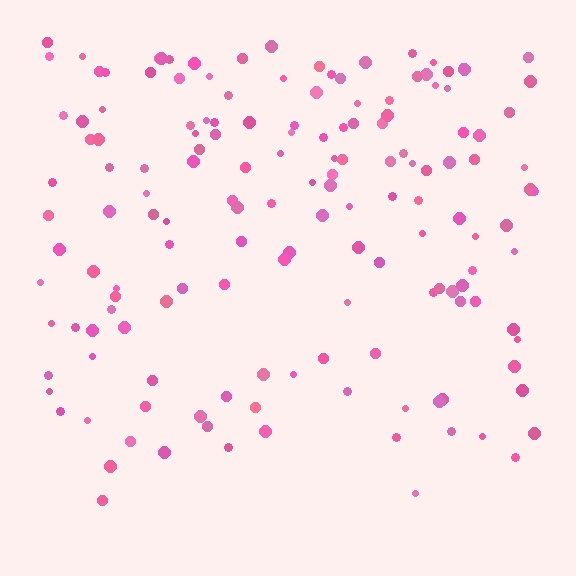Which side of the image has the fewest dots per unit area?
The bottom.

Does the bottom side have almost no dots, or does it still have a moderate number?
Still a moderate number, just noticeably fewer than the top.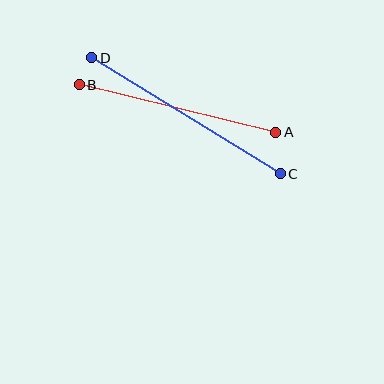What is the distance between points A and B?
The distance is approximately 202 pixels.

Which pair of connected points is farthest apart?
Points C and D are farthest apart.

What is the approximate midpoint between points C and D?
The midpoint is at approximately (186, 116) pixels.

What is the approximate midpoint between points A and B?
The midpoint is at approximately (177, 109) pixels.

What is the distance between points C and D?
The distance is approximately 221 pixels.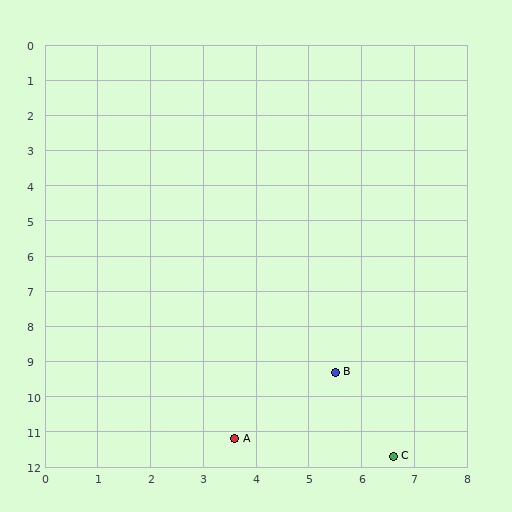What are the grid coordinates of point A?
Point A is at approximately (3.6, 11.2).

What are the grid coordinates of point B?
Point B is at approximately (5.5, 9.3).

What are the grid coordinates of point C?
Point C is at approximately (6.6, 11.7).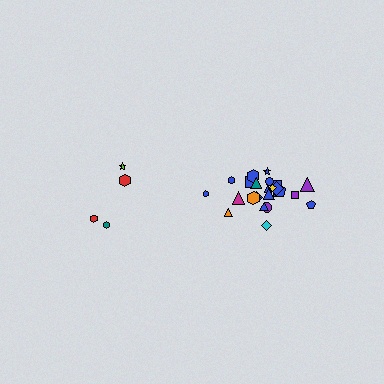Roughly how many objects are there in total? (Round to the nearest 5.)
Roughly 30 objects in total.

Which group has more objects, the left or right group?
The right group.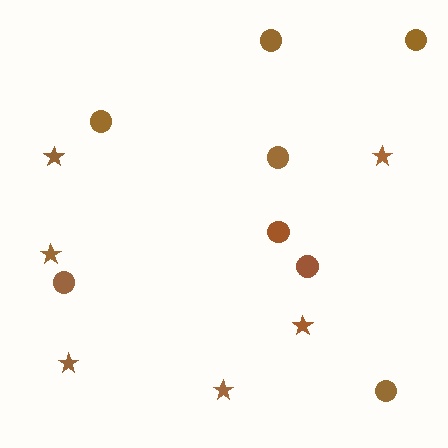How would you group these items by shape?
There are 2 groups: one group of stars (6) and one group of circles (8).